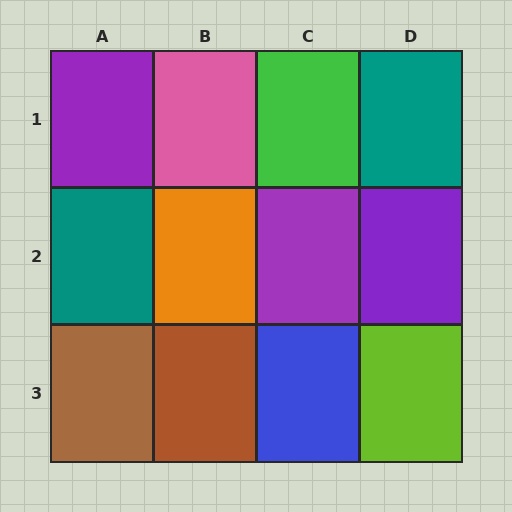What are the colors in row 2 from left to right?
Teal, orange, purple, purple.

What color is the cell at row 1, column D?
Teal.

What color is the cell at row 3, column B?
Brown.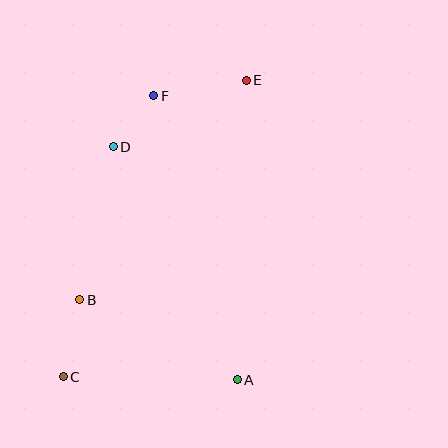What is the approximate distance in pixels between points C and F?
The distance between C and F is approximately 295 pixels.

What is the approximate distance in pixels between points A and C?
The distance between A and C is approximately 174 pixels.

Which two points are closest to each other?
Points D and F are closest to each other.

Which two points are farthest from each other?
Points C and E are farthest from each other.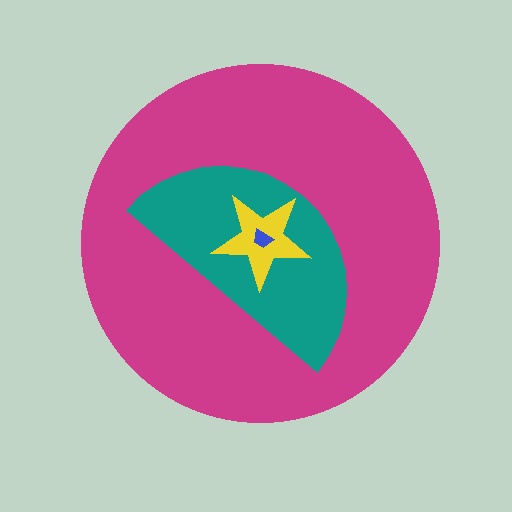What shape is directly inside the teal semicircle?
The yellow star.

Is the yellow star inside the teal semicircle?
Yes.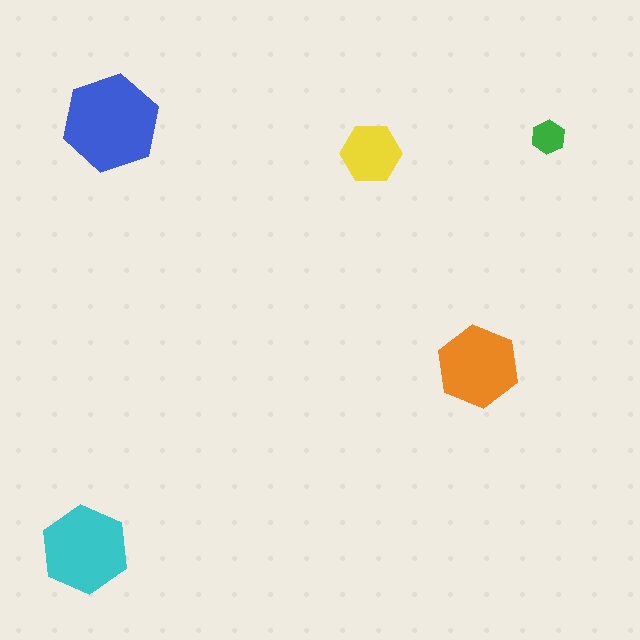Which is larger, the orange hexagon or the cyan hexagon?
The cyan one.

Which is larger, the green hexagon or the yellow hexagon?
The yellow one.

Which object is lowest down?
The cyan hexagon is bottommost.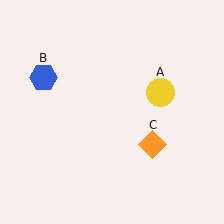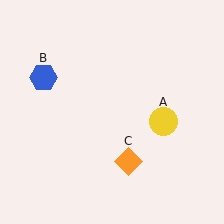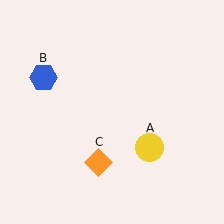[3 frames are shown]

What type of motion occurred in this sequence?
The yellow circle (object A), orange diamond (object C) rotated clockwise around the center of the scene.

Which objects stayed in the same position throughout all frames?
Blue hexagon (object B) remained stationary.